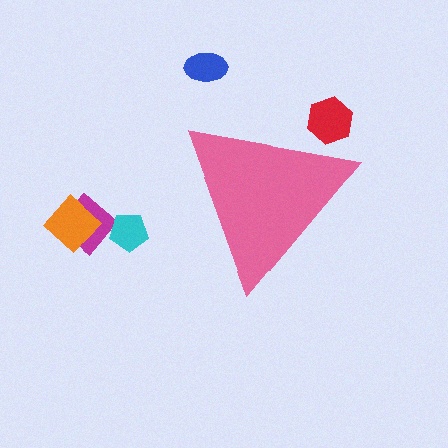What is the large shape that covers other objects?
A pink triangle.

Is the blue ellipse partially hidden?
No, the blue ellipse is fully visible.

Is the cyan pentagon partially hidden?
No, the cyan pentagon is fully visible.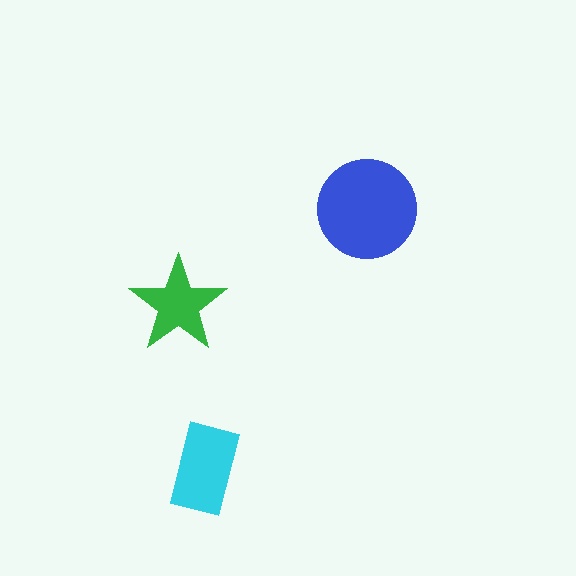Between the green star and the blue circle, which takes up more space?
The blue circle.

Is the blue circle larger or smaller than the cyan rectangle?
Larger.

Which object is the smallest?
The green star.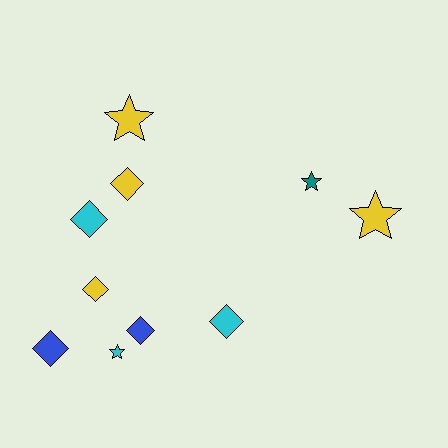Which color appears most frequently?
Yellow, with 4 objects.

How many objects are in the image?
There are 10 objects.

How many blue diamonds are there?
There are 2 blue diamonds.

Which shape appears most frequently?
Diamond, with 6 objects.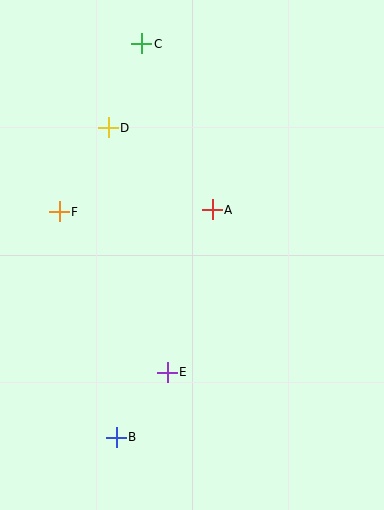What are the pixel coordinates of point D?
Point D is at (108, 128).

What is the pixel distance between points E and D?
The distance between E and D is 252 pixels.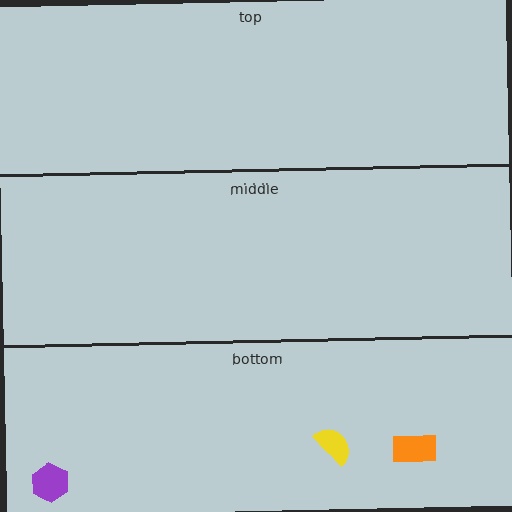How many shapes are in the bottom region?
3.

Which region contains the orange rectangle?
The bottom region.